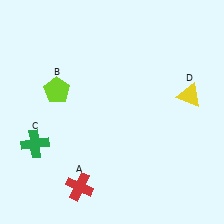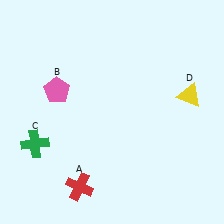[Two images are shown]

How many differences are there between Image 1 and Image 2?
There is 1 difference between the two images.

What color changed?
The pentagon (B) changed from lime in Image 1 to pink in Image 2.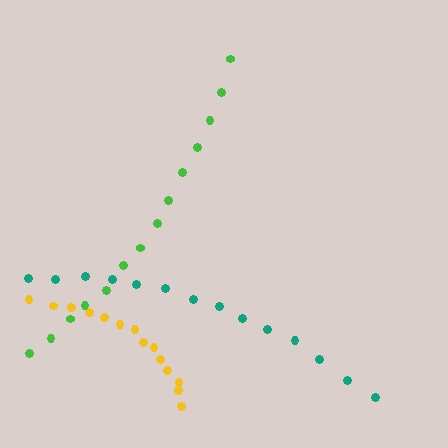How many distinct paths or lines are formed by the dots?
There are 3 distinct paths.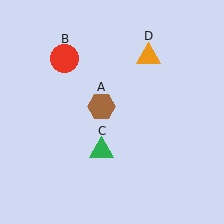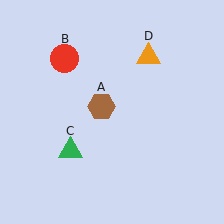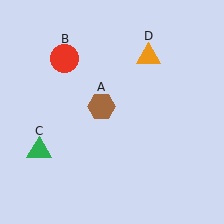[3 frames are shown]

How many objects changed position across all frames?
1 object changed position: green triangle (object C).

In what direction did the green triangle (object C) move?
The green triangle (object C) moved left.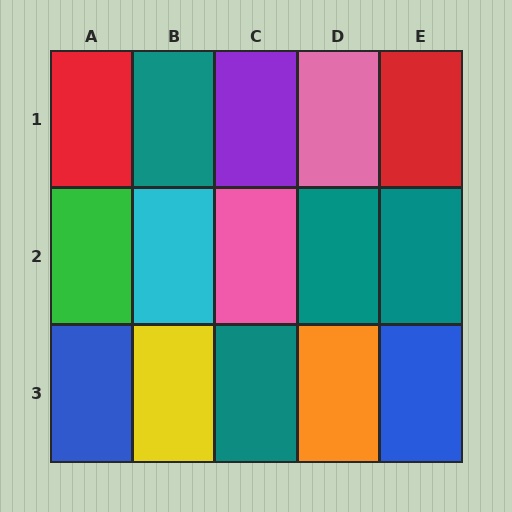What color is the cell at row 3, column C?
Teal.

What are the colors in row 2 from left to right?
Green, cyan, pink, teal, teal.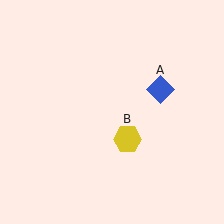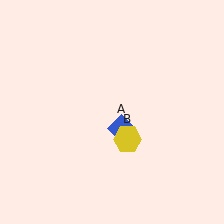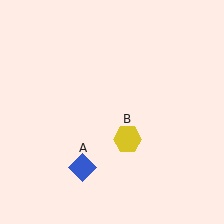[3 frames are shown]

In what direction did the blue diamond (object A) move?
The blue diamond (object A) moved down and to the left.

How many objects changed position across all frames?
1 object changed position: blue diamond (object A).